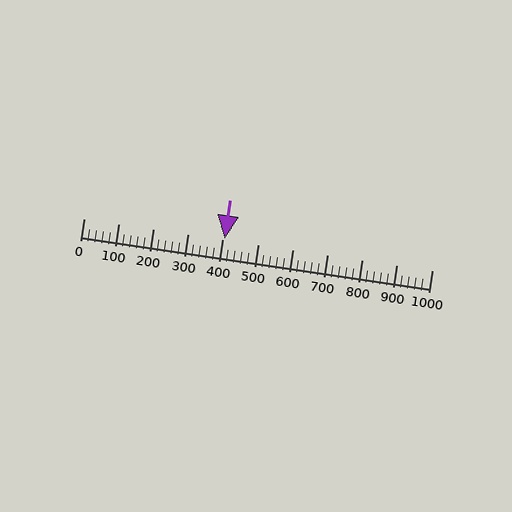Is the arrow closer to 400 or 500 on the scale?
The arrow is closer to 400.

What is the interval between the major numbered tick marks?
The major tick marks are spaced 100 units apart.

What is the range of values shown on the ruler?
The ruler shows values from 0 to 1000.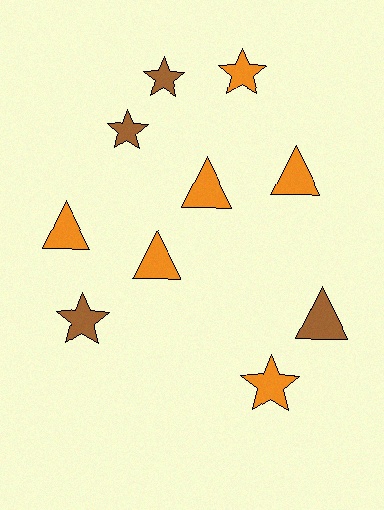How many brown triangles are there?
There is 1 brown triangle.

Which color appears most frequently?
Orange, with 6 objects.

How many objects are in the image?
There are 10 objects.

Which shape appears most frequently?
Triangle, with 5 objects.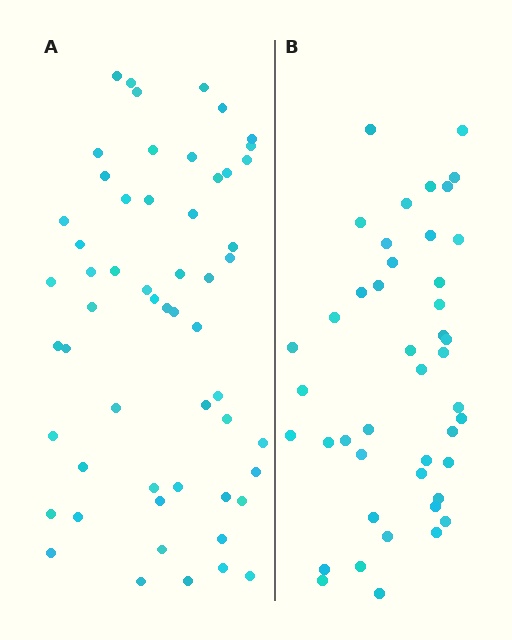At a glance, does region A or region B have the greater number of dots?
Region A (the left region) has more dots.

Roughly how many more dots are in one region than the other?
Region A has roughly 12 or so more dots than region B.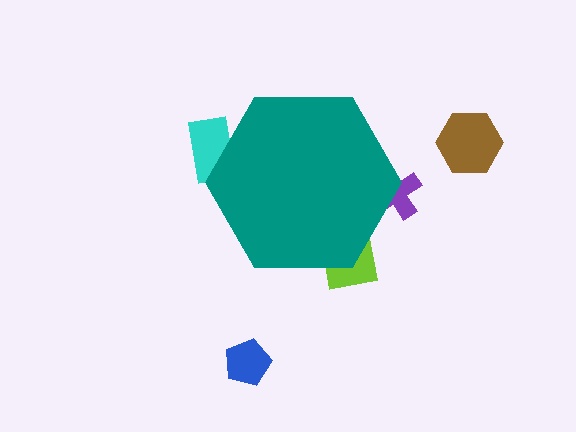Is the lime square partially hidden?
Yes, the lime square is partially hidden behind the teal hexagon.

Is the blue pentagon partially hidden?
No, the blue pentagon is fully visible.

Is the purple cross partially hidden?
Yes, the purple cross is partially hidden behind the teal hexagon.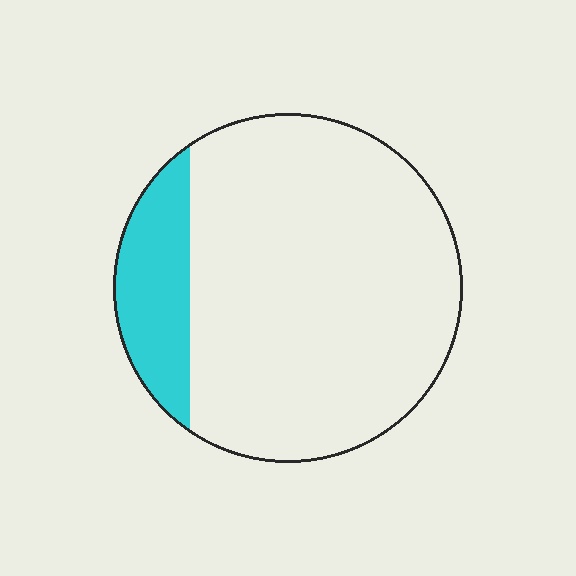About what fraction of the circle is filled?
About one sixth (1/6).